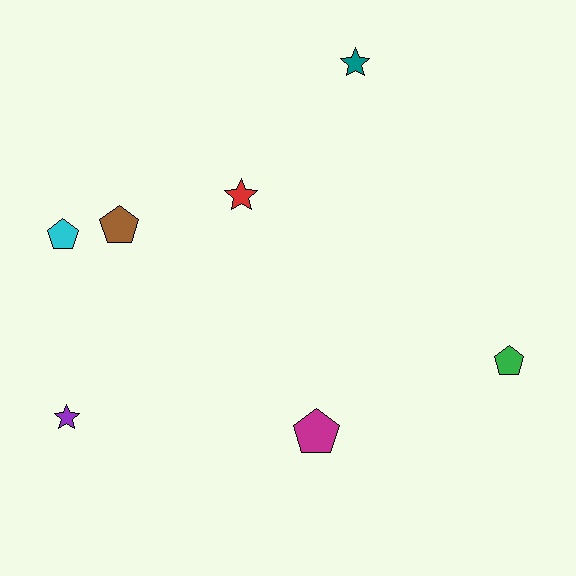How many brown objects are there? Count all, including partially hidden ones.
There is 1 brown object.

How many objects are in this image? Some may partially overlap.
There are 7 objects.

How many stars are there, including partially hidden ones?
There are 3 stars.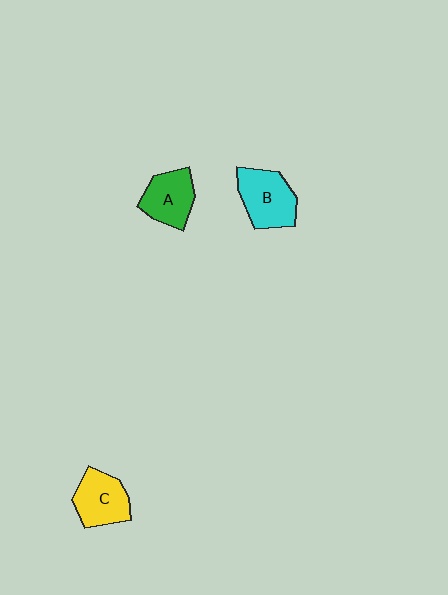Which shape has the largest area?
Shape B (cyan).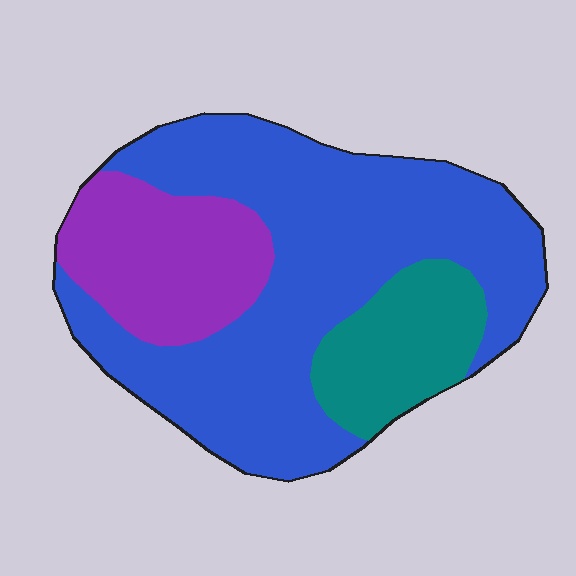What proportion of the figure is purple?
Purple takes up about one fifth (1/5) of the figure.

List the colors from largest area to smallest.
From largest to smallest: blue, purple, teal.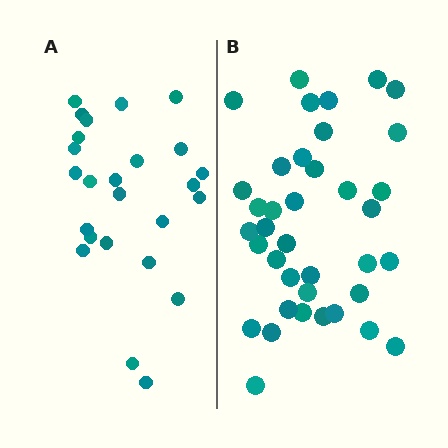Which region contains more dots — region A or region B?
Region B (the right region) has more dots.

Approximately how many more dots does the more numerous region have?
Region B has approximately 15 more dots than region A.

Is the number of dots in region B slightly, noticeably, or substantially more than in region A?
Region B has substantially more. The ratio is roughly 1.5 to 1.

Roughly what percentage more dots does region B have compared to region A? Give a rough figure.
About 50% more.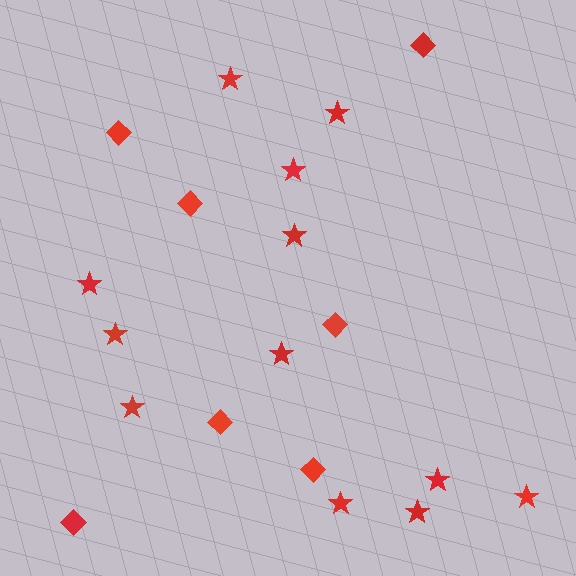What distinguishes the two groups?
There are 2 groups: one group of stars (12) and one group of diamonds (7).